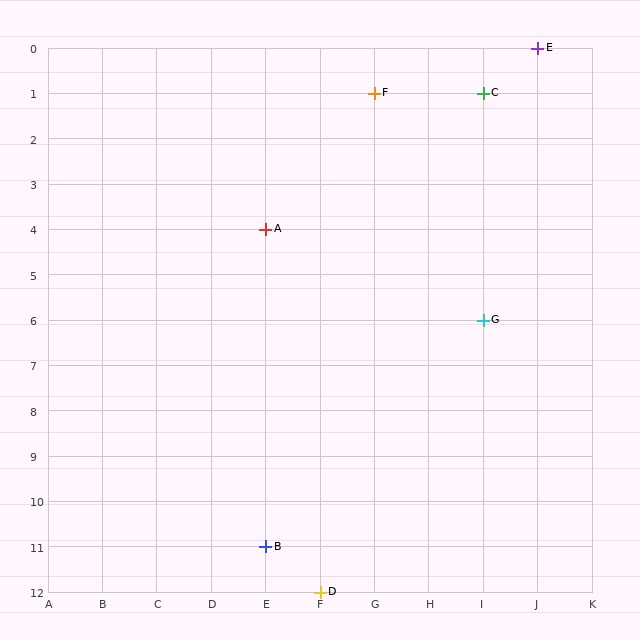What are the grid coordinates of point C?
Point C is at grid coordinates (I, 1).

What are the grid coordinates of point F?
Point F is at grid coordinates (G, 1).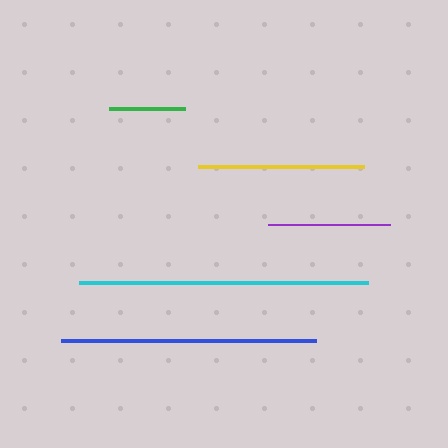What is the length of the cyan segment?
The cyan segment is approximately 290 pixels long.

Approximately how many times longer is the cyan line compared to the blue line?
The cyan line is approximately 1.1 times the length of the blue line.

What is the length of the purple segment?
The purple segment is approximately 122 pixels long.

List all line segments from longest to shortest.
From longest to shortest: cyan, blue, yellow, purple, green.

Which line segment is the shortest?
The green line is the shortest at approximately 75 pixels.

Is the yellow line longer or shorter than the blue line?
The blue line is longer than the yellow line.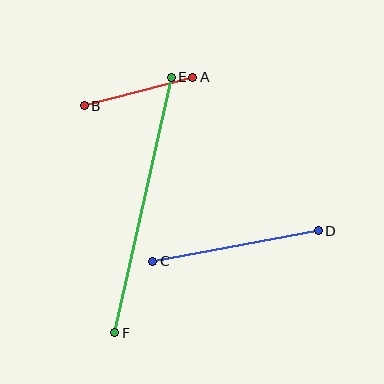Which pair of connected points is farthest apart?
Points E and F are farthest apart.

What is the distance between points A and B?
The distance is approximately 112 pixels.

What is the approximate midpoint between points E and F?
The midpoint is at approximately (143, 205) pixels.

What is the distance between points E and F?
The distance is approximately 262 pixels.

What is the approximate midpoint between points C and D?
The midpoint is at approximately (236, 246) pixels.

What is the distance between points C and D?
The distance is approximately 168 pixels.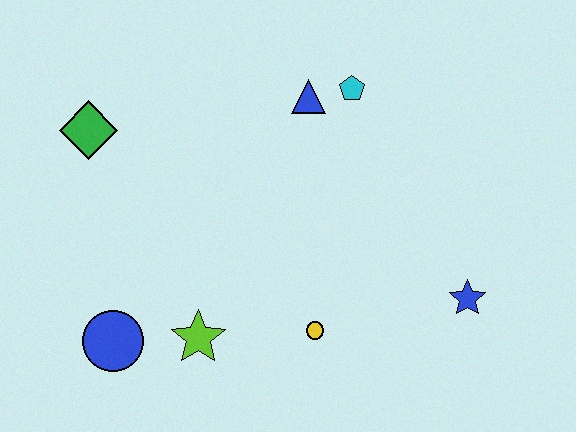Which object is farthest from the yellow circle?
The green diamond is farthest from the yellow circle.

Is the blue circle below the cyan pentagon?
Yes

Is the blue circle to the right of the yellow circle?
No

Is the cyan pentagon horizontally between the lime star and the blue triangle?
No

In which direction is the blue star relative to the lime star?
The blue star is to the right of the lime star.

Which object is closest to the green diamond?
The blue circle is closest to the green diamond.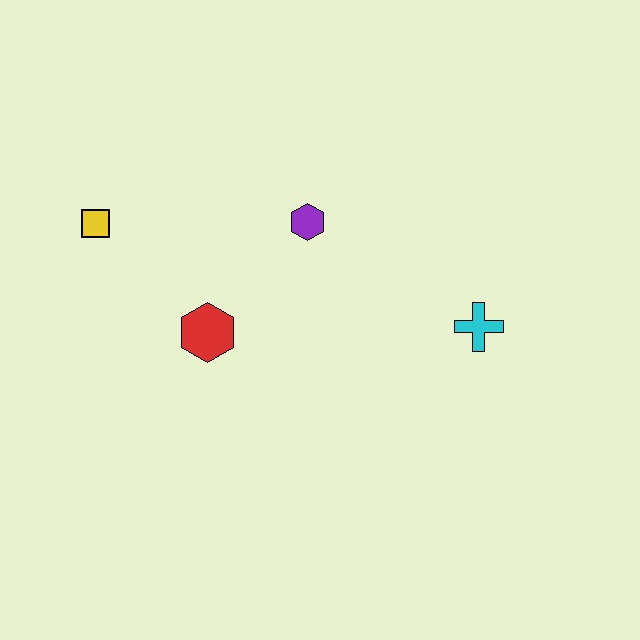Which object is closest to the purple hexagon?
The red hexagon is closest to the purple hexagon.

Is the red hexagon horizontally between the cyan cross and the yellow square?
Yes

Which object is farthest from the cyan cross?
The yellow square is farthest from the cyan cross.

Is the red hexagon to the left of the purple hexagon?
Yes